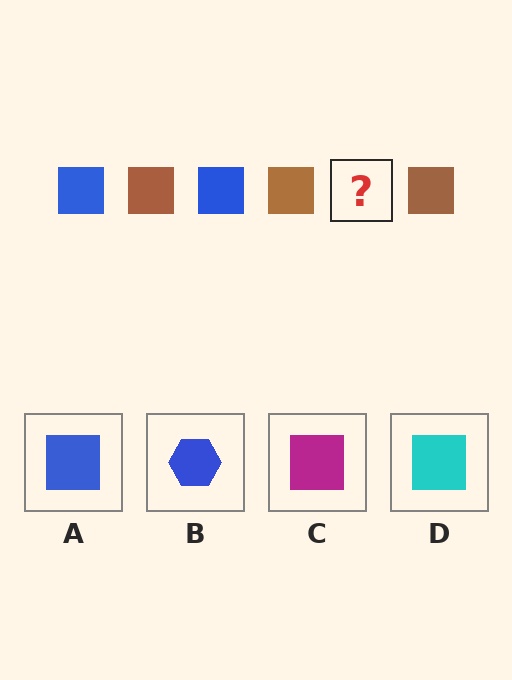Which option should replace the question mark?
Option A.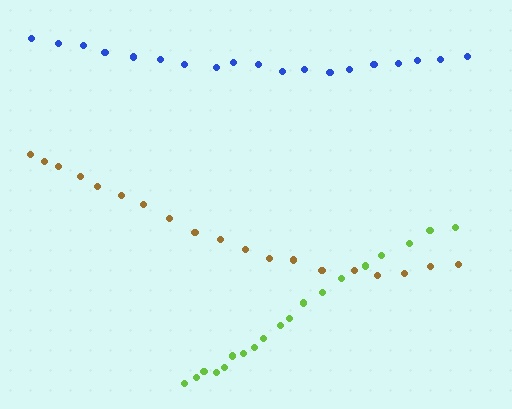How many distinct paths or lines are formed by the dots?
There are 3 distinct paths.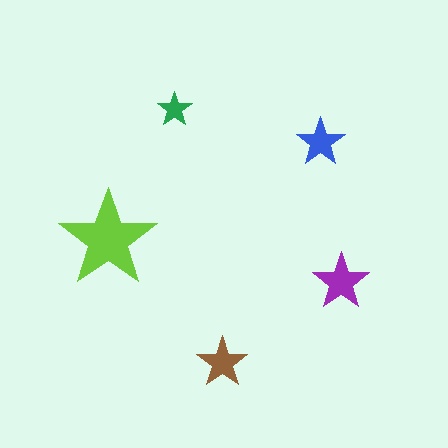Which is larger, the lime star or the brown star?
The lime one.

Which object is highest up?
The green star is topmost.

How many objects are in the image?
There are 5 objects in the image.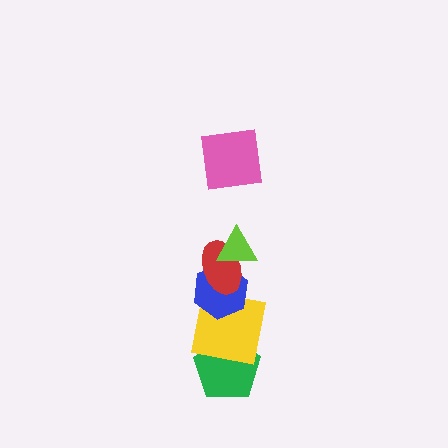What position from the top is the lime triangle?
The lime triangle is 2nd from the top.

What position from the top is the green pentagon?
The green pentagon is 6th from the top.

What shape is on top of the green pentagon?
The yellow square is on top of the green pentagon.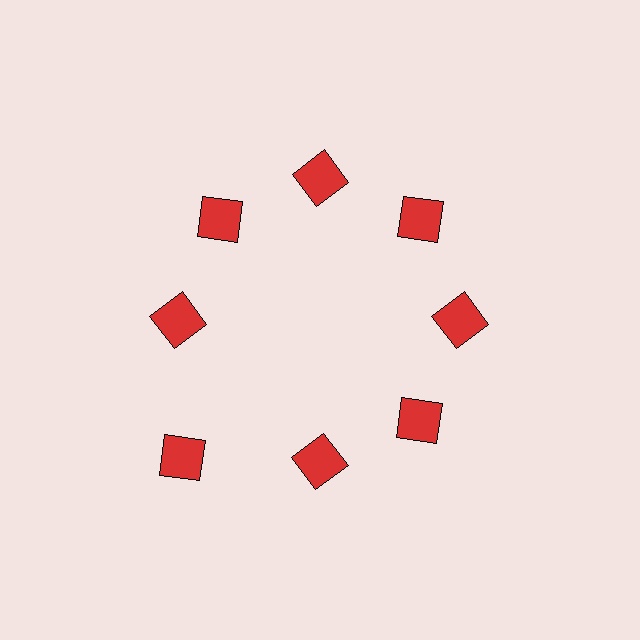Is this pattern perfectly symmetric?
No. The 8 red squares are arranged in a ring, but one element near the 8 o'clock position is pushed outward from the center, breaking the 8-fold rotational symmetry.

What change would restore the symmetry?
The symmetry would be restored by moving it inward, back onto the ring so that all 8 squares sit at equal angles and equal distance from the center.